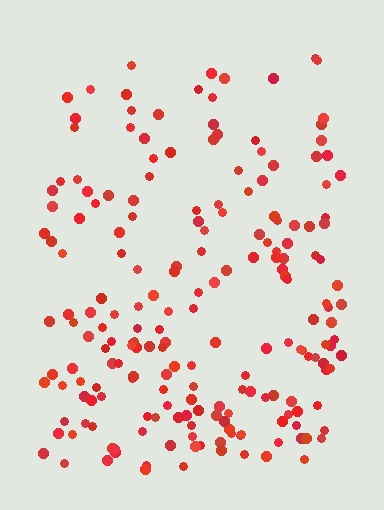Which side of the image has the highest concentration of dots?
The bottom.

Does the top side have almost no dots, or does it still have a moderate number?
Still a moderate number, just noticeably fewer than the bottom.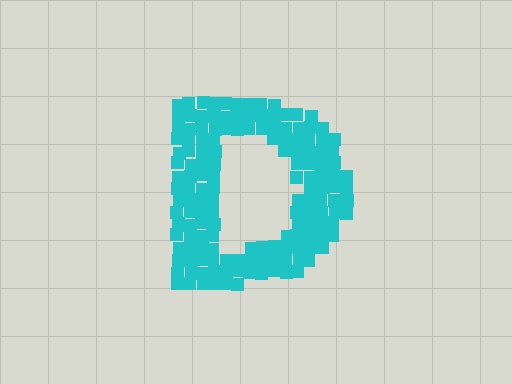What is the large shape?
The large shape is the letter D.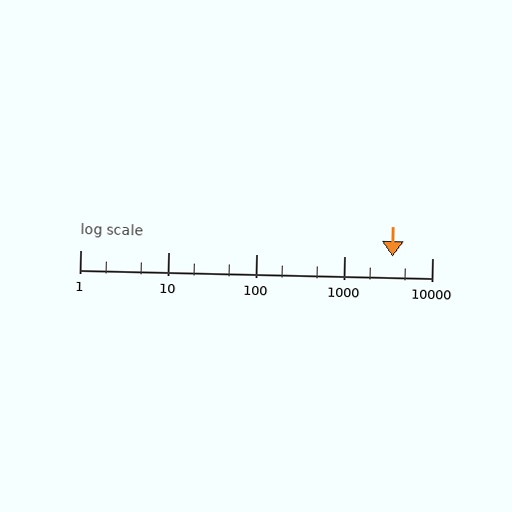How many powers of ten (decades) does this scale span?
The scale spans 4 decades, from 1 to 10000.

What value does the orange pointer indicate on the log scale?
The pointer indicates approximately 3600.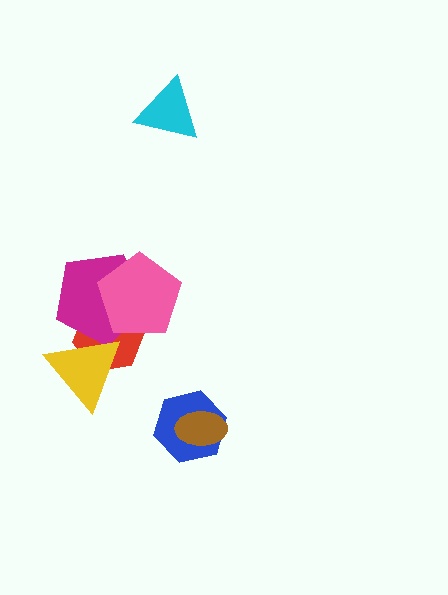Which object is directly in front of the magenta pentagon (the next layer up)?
The yellow triangle is directly in front of the magenta pentagon.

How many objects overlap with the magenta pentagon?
3 objects overlap with the magenta pentagon.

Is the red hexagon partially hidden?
Yes, it is partially covered by another shape.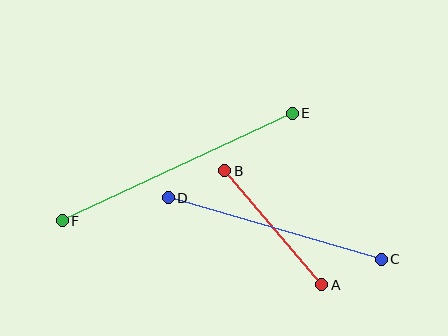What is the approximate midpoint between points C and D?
The midpoint is at approximately (275, 229) pixels.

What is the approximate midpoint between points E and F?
The midpoint is at approximately (177, 167) pixels.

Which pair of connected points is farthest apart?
Points E and F are farthest apart.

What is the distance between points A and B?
The distance is approximately 150 pixels.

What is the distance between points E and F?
The distance is approximately 254 pixels.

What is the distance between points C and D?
The distance is approximately 221 pixels.